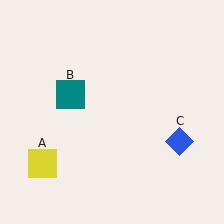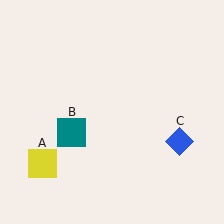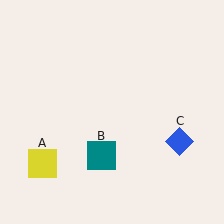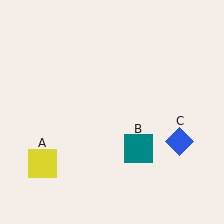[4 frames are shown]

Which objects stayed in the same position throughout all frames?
Yellow square (object A) and blue diamond (object C) remained stationary.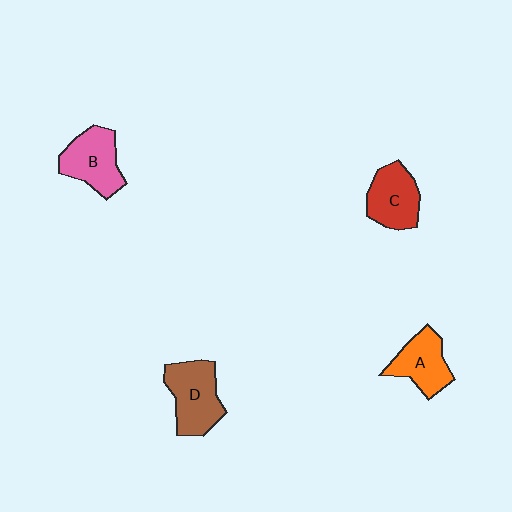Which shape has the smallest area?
Shape A (orange).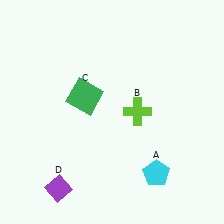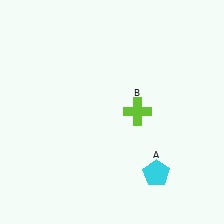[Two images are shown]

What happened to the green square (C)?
The green square (C) was removed in Image 2. It was in the top-left area of Image 1.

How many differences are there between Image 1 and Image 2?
There are 2 differences between the two images.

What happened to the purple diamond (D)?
The purple diamond (D) was removed in Image 2. It was in the bottom-left area of Image 1.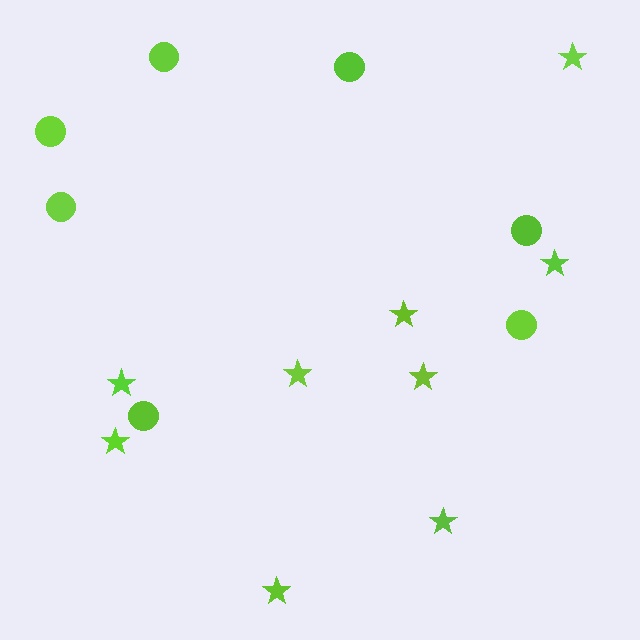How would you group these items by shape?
There are 2 groups: one group of circles (7) and one group of stars (9).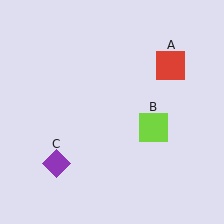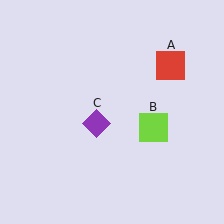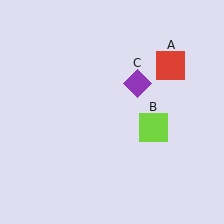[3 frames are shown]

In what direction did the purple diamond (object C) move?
The purple diamond (object C) moved up and to the right.